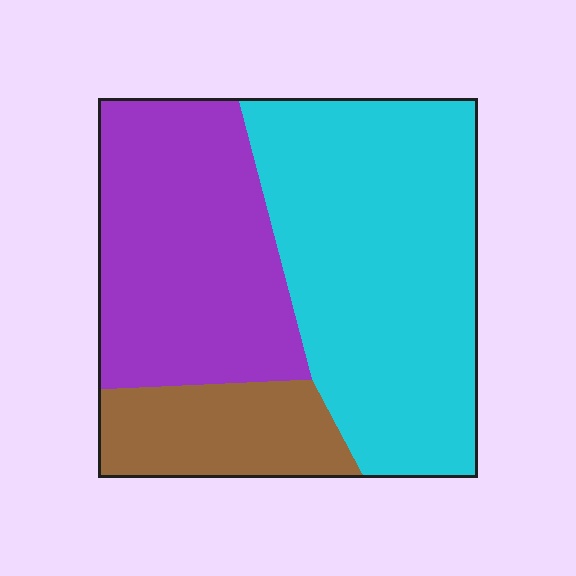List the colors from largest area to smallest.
From largest to smallest: cyan, purple, brown.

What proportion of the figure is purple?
Purple takes up between a quarter and a half of the figure.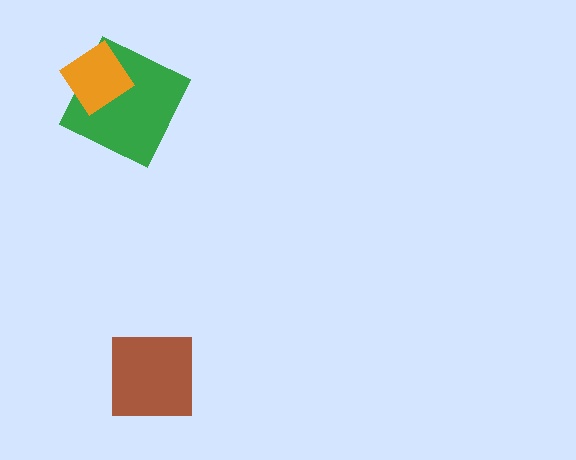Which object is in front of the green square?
The orange diamond is in front of the green square.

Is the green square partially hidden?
Yes, it is partially covered by another shape.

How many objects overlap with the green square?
1 object overlaps with the green square.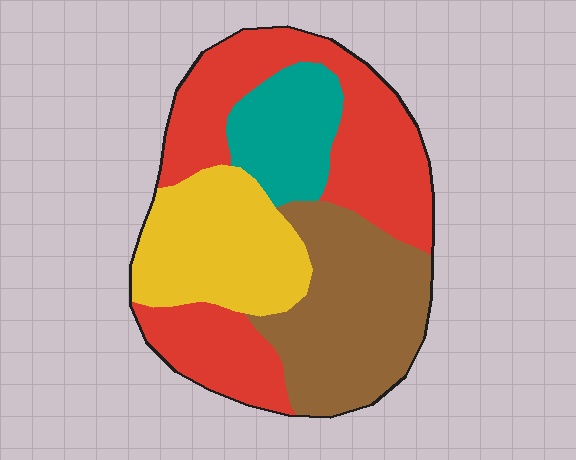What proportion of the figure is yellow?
Yellow takes up about one fifth (1/5) of the figure.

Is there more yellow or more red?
Red.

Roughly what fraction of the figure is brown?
Brown covers around 25% of the figure.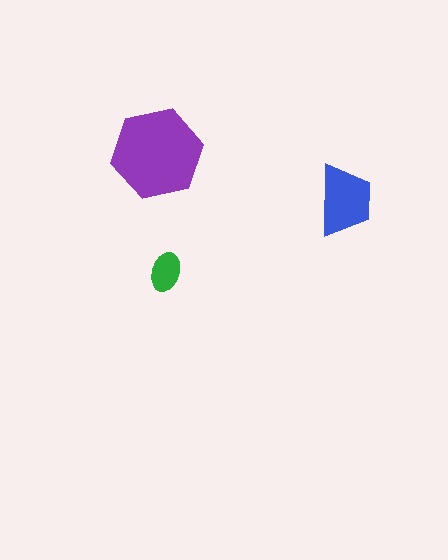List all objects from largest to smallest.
The purple hexagon, the blue trapezoid, the green ellipse.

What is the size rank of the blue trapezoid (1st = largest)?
2nd.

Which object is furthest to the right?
The blue trapezoid is rightmost.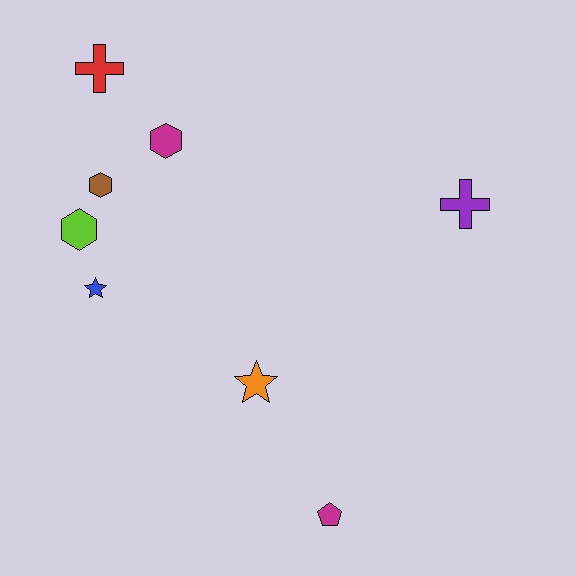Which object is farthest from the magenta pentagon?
The red cross is farthest from the magenta pentagon.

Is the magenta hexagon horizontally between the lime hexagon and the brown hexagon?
No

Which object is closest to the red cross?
The magenta hexagon is closest to the red cross.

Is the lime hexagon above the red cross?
No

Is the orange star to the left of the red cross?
No